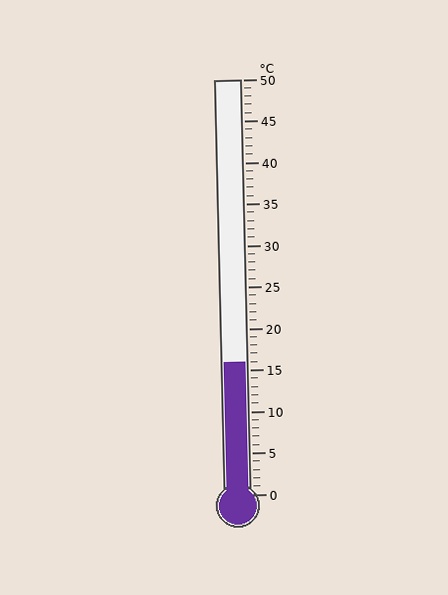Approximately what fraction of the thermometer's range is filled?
The thermometer is filled to approximately 30% of its range.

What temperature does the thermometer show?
The thermometer shows approximately 16°C.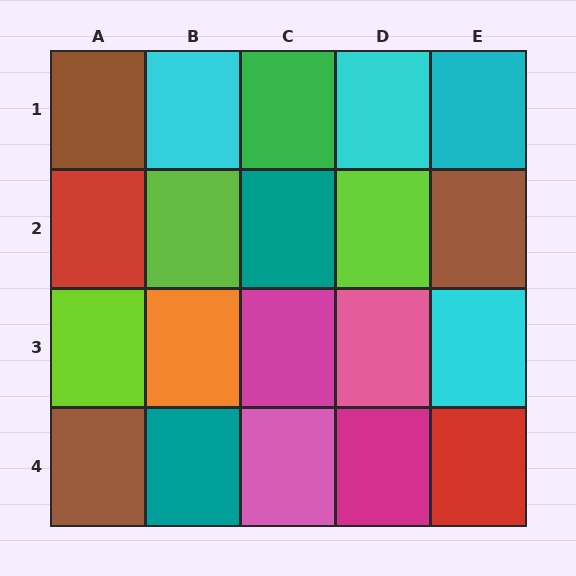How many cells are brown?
3 cells are brown.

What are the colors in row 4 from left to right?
Brown, teal, pink, magenta, red.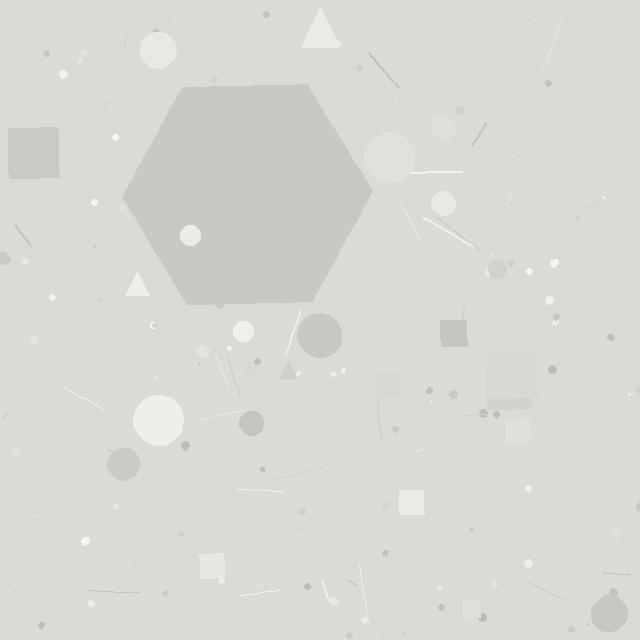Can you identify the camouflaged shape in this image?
The camouflaged shape is a hexagon.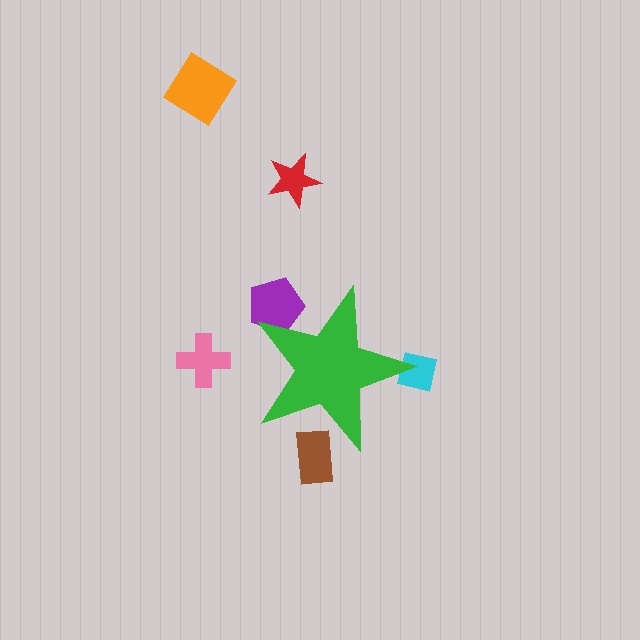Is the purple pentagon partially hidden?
Yes, the purple pentagon is partially hidden behind the green star.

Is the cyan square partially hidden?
Yes, the cyan square is partially hidden behind the green star.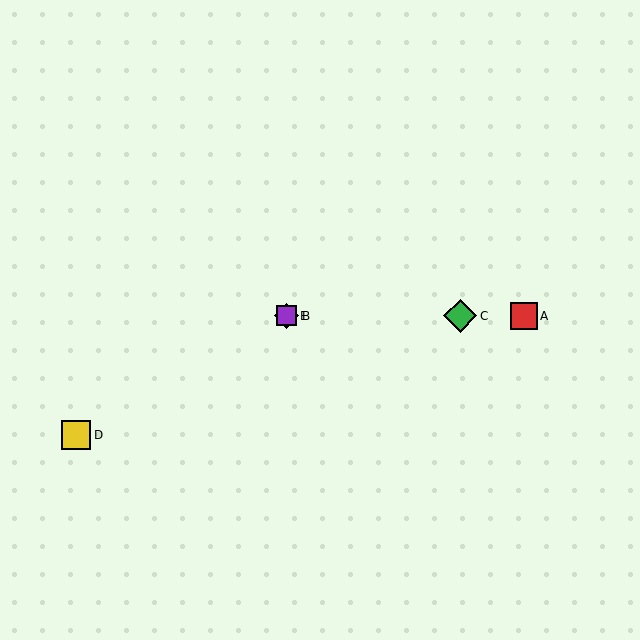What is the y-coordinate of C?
Object C is at y≈316.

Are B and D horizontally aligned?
No, B is at y≈316 and D is at y≈435.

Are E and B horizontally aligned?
Yes, both are at y≈316.